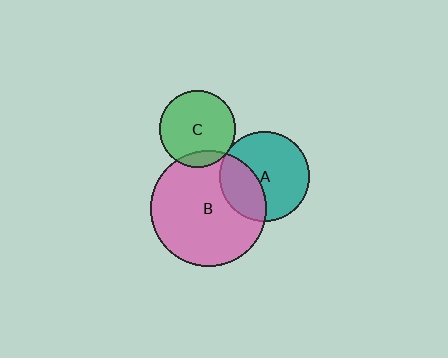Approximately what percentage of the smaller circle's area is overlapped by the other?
Approximately 10%.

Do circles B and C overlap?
Yes.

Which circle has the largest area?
Circle B (pink).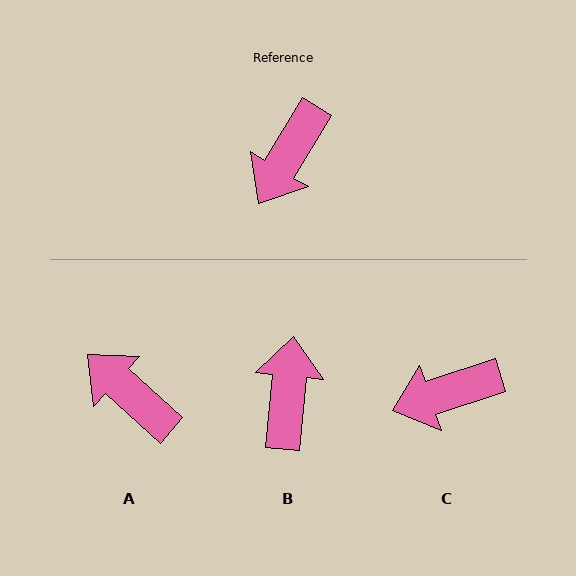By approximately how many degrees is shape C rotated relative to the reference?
Approximately 41 degrees clockwise.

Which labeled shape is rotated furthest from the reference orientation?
B, about 155 degrees away.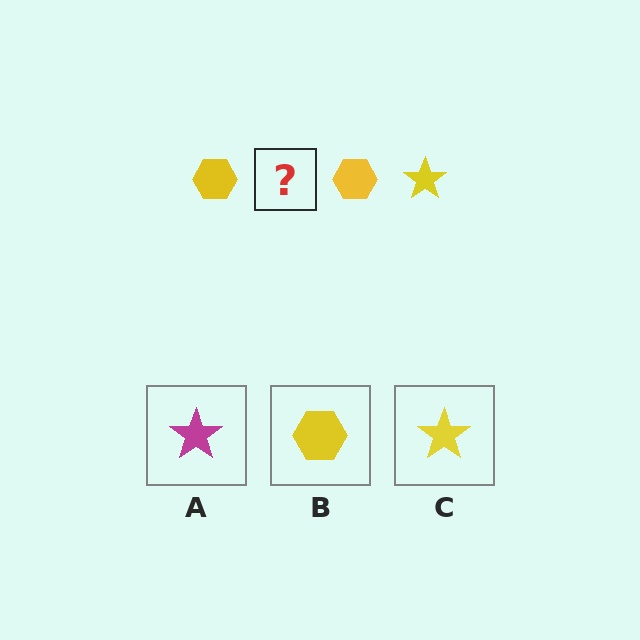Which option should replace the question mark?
Option C.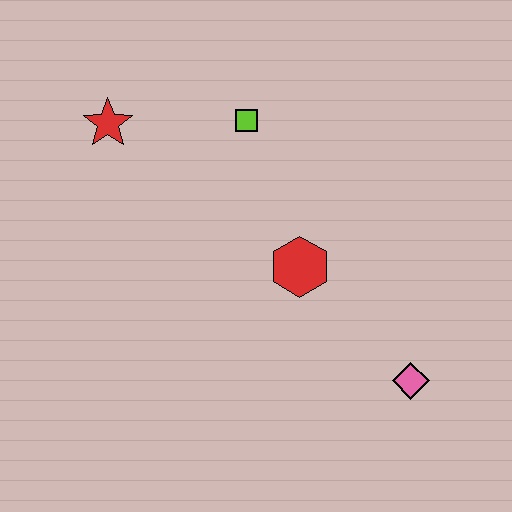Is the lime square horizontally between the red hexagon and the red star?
Yes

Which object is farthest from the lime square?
The pink diamond is farthest from the lime square.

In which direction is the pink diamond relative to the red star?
The pink diamond is to the right of the red star.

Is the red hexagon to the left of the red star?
No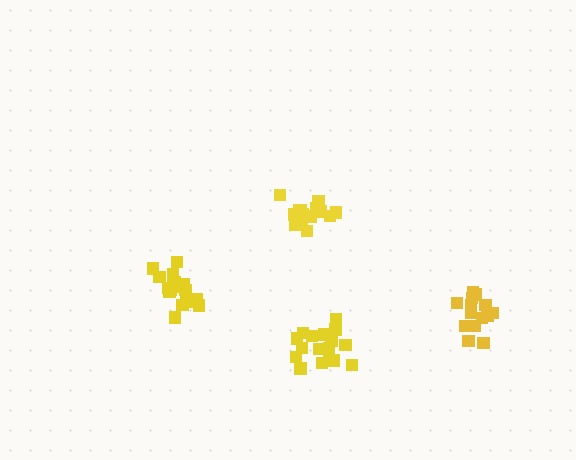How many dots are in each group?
Group 1: 19 dots, Group 2: 16 dots, Group 3: 15 dots, Group 4: 18 dots (68 total).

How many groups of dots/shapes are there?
There are 4 groups.